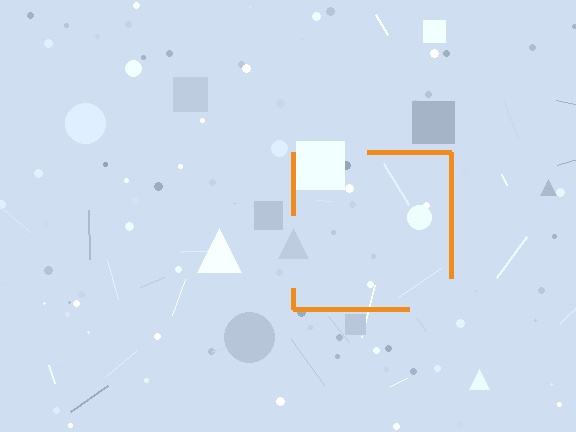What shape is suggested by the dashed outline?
The dashed outline suggests a square.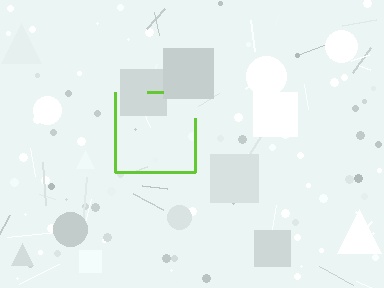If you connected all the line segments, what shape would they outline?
They would outline a square.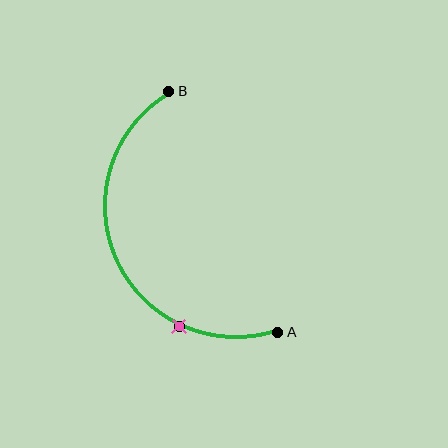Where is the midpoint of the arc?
The arc midpoint is the point on the curve farthest from the straight line joining A and B. It sits to the left of that line.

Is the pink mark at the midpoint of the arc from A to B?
No. The pink mark lies on the arc but is closer to endpoint A. The arc midpoint would be at the point on the curve equidistant along the arc from both A and B.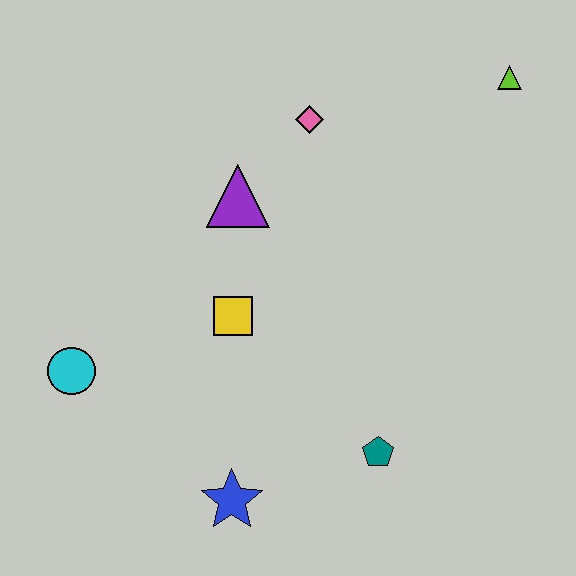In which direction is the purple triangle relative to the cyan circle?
The purple triangle is above the cyan circle.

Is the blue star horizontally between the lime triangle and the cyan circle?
Yes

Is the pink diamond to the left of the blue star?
No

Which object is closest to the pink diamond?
The purple triangle is closest to the pink diamond.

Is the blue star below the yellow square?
Yes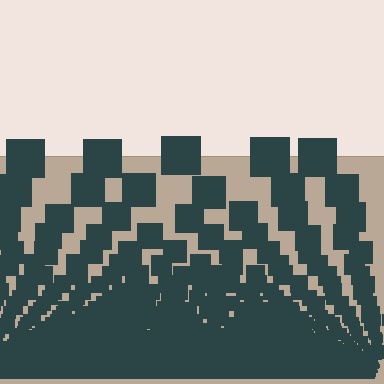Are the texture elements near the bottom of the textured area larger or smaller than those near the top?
Smaller. The gradient is inverted — elements near the bottom are smaller and denser.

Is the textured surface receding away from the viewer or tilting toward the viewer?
The surface appears to tilt toward the viewer. Texture elements get larger and sparser toward the top.